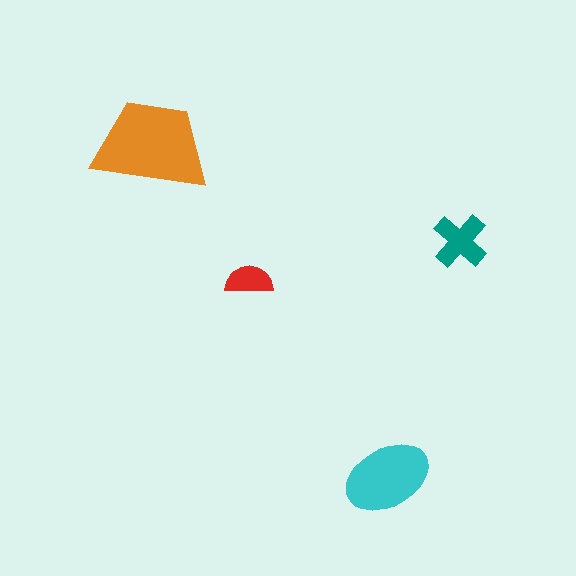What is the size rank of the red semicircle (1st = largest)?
4th.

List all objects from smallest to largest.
The red semicircle, the teal cross, the cyan ellipse, the orange trapezoid.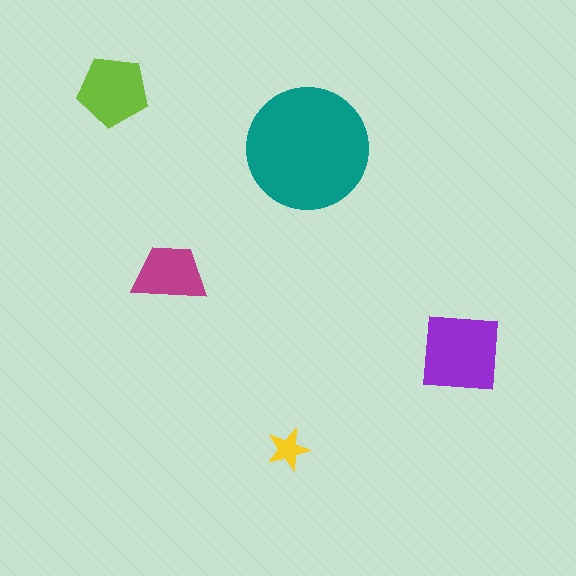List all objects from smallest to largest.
The yellow star, the magenta trapezoid, the lime pentagon, the purple square, the teal circle.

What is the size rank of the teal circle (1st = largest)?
1st.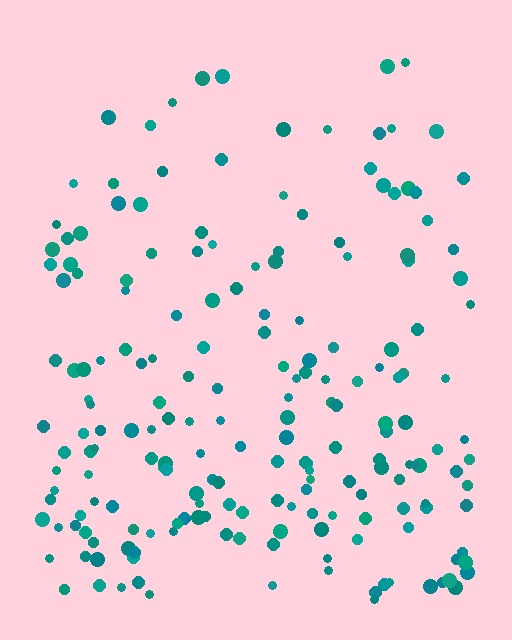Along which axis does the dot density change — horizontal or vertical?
Vertical.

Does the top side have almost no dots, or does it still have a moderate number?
Still a moderate number, just noticeably fewer than the bottom.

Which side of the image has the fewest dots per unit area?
The top.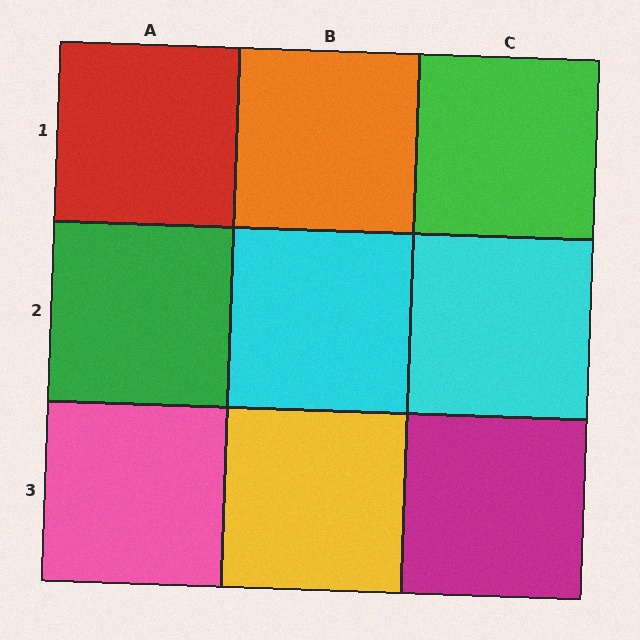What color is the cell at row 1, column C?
Green.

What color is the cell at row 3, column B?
Yellow.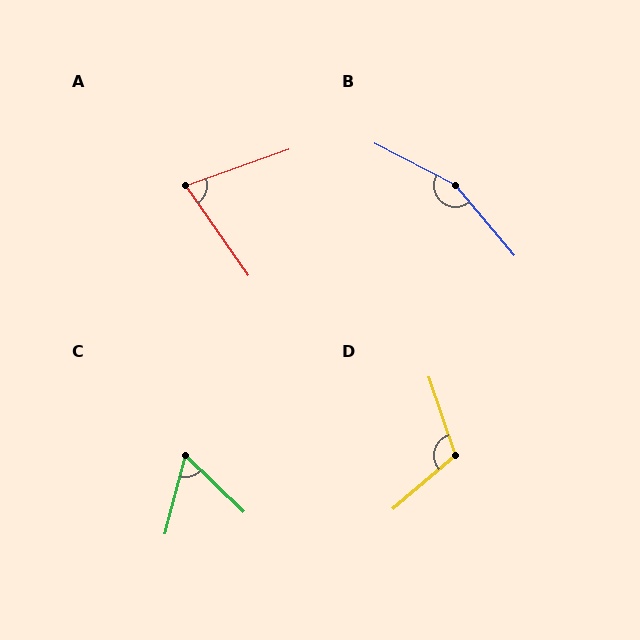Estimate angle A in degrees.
Approximately 74 degrees.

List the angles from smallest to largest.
C (61°), A (74°), D (112°), B (157°).